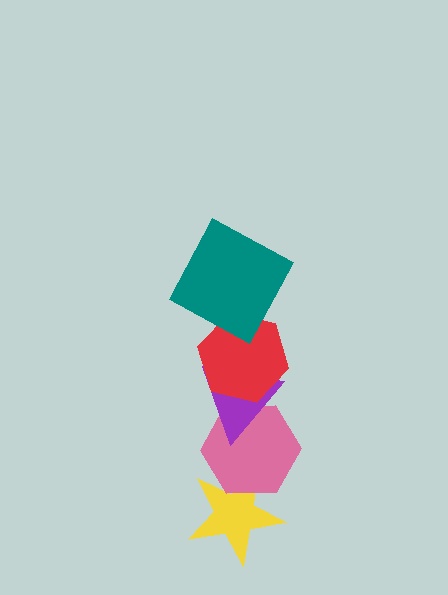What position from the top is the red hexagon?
The red hexagon is 2nd from the top.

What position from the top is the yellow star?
The yellow star is 5th from the top.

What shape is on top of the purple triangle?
The red hexagon is on top of the purple triangle.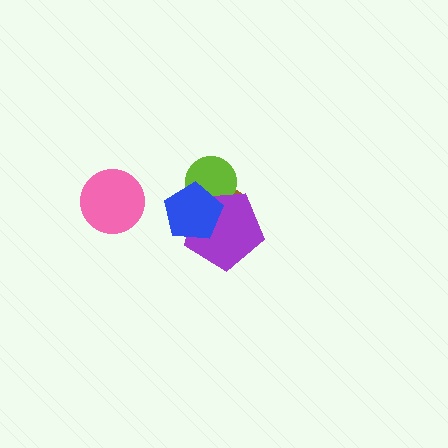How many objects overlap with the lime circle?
3 objects overlap with the lime circle.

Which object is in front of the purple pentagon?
The blue pentagon is in front of the purple pentagon.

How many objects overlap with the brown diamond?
3 objects overlap with the brown diamond.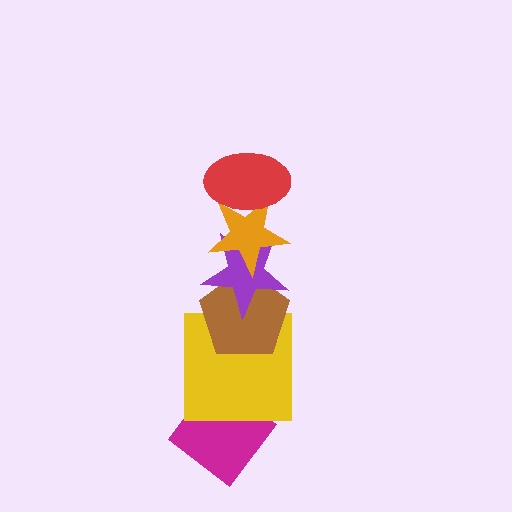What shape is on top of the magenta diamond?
The yellow square is on top of the magenta diamond.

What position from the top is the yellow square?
The yellow square is 5th from the top.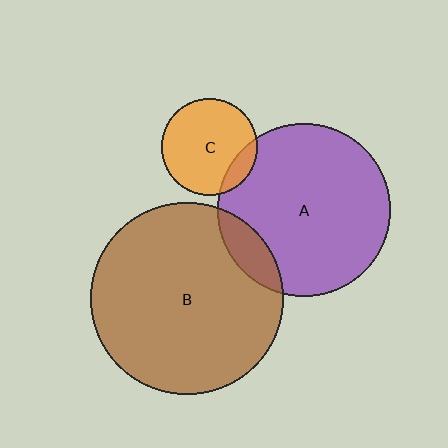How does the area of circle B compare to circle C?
Approximately 4.0 times.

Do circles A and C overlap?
Yes.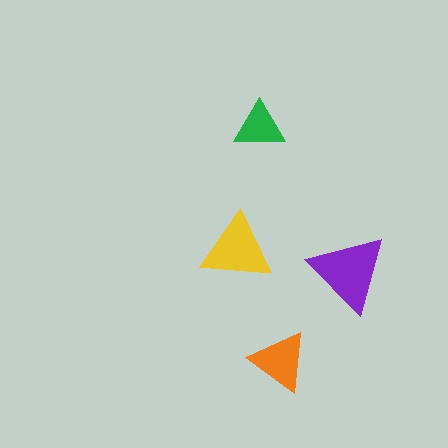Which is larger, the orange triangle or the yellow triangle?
The yellow one.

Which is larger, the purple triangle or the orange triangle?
The purple one.